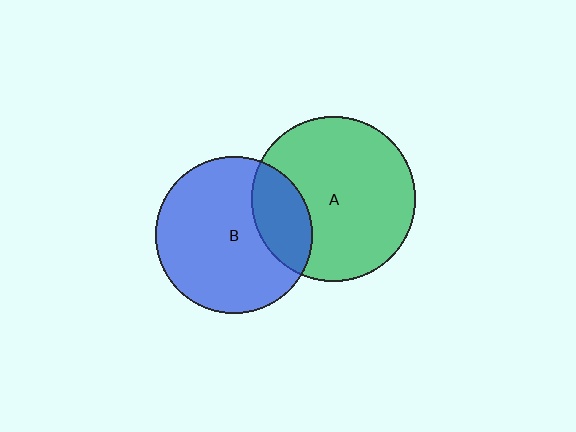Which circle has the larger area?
Circle A (green).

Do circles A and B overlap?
Yes.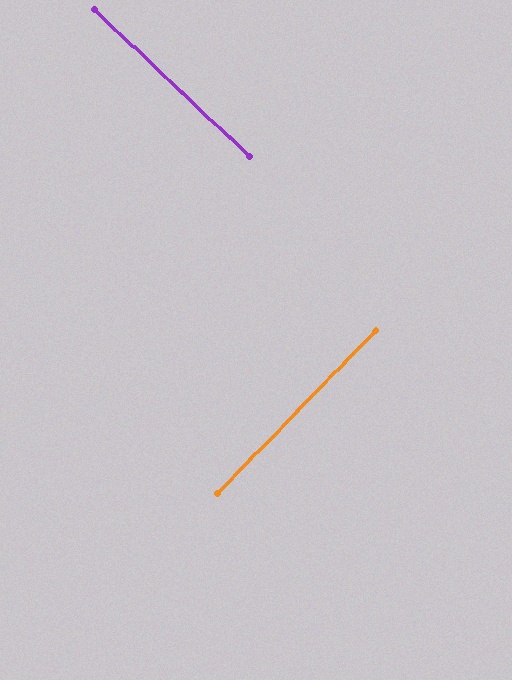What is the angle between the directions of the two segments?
Approximately 89 degrees.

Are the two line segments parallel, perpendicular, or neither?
Perpendicular — they meet at approximately 89°.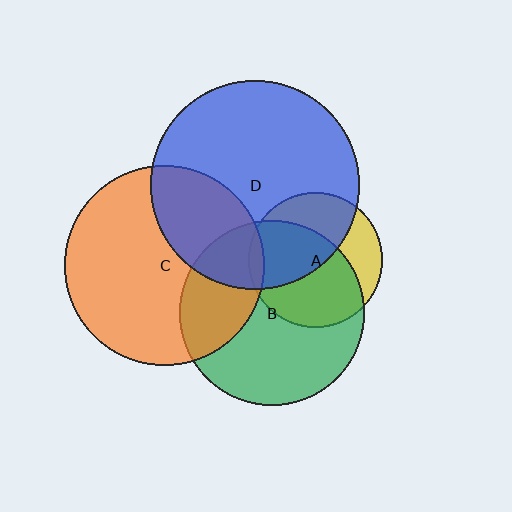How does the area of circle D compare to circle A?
Approximately 2.4 times.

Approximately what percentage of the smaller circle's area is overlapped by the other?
Approximately 50%.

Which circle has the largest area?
Circle D (blue).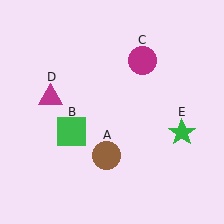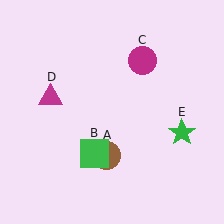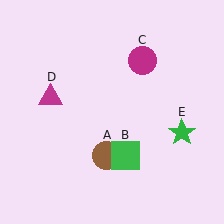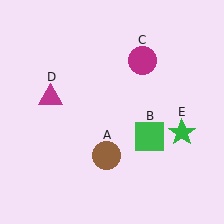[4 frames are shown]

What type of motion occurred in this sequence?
The green square (object B) rotated counterclockwise around the center of the scene.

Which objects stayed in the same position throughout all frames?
Brown circle (object A) and magenta circle (object C) and magenta triangle (object D) and green star (object E) remained stationary.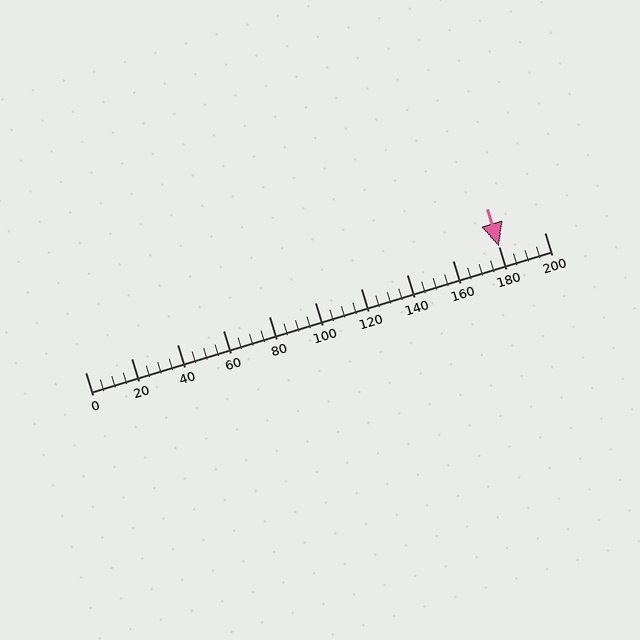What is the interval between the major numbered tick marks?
The major tick marks are spaced 20 units apart.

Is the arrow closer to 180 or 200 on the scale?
The arrow is closer to 180.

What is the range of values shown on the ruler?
The ruler shows values from 0 to 200.